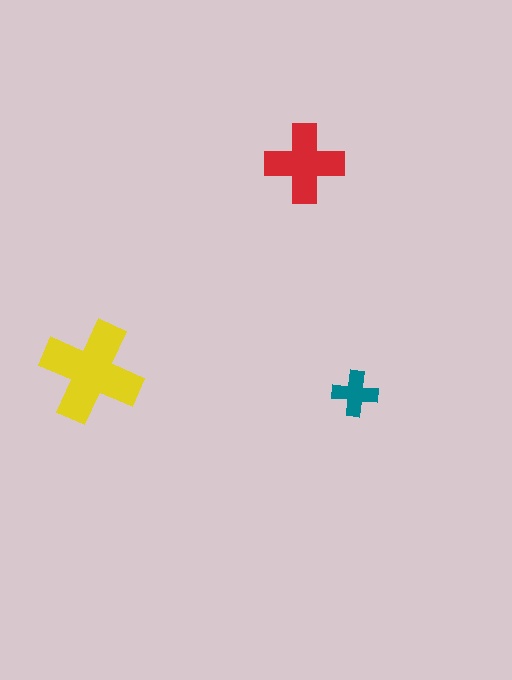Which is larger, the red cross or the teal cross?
The red one.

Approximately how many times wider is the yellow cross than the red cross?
About 1.5 times wider.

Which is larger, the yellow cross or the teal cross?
The yellow one.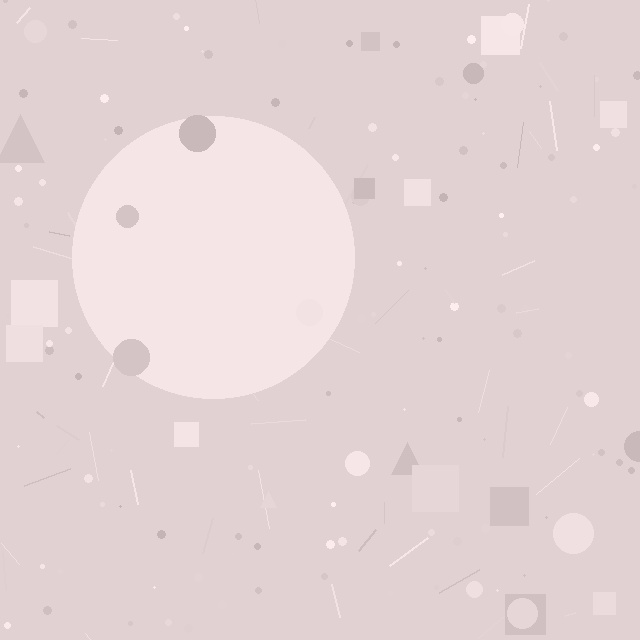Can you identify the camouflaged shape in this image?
The camouflaged shape is a circle.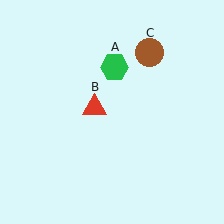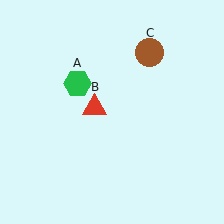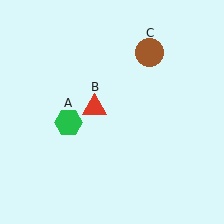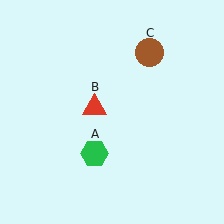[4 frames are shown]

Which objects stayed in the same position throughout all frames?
Red triangle (object B) and brown circle (object C) remained stationary.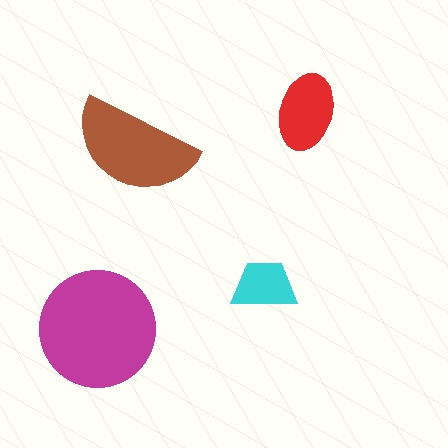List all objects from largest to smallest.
The magenta circle, the brown semicircle, the red ellipse, the cyan trapezoid.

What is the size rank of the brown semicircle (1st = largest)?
2nd.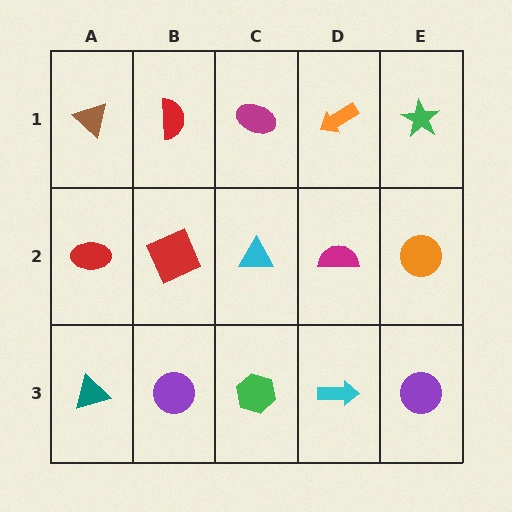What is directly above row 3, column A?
A red ellipse.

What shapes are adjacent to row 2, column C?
A magenta ellipse (row 1, column C), a green hexagon (row 3, column C), a red square (row 2, column B), a magenta semicircle (row 2, column D).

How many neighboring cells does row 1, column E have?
2.